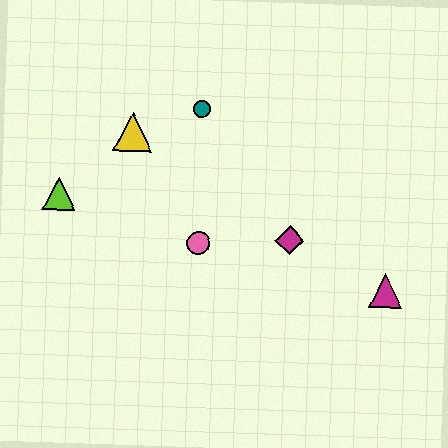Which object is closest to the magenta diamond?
The pink circle is closest to the magenta diamond.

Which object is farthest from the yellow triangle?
The magenta triangle is farthest from the yellow triangle.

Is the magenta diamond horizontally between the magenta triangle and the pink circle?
Yes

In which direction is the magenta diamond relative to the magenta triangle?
The magenta diamond is to the left of the magenta triangle.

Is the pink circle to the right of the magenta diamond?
No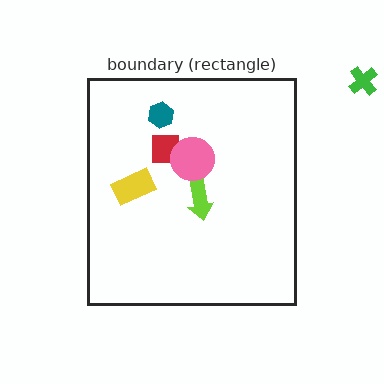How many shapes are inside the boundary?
5 inside, 1 outside.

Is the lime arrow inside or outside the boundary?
Inside.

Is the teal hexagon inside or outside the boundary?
Inside.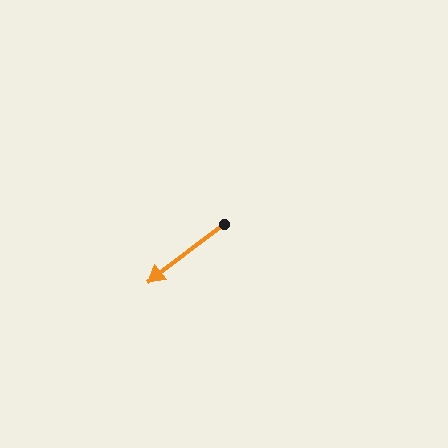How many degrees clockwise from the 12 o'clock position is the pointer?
Approximately 233 degrees.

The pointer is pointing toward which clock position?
Roughly 8 o'clock.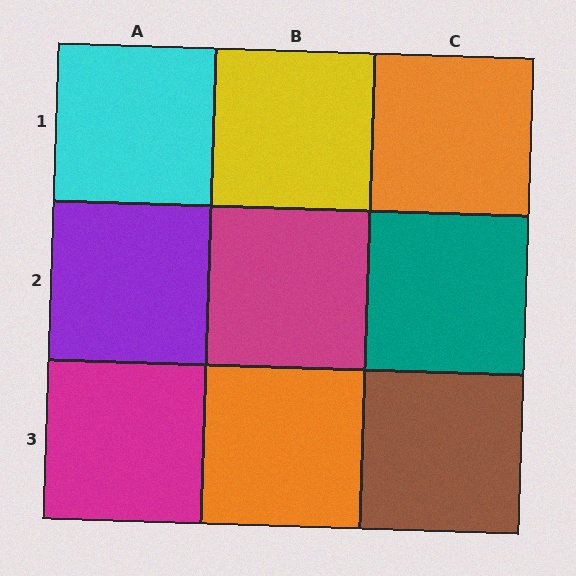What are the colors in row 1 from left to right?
Cyan, yellow, orange.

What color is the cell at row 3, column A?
Magenta.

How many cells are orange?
2 cells are orange.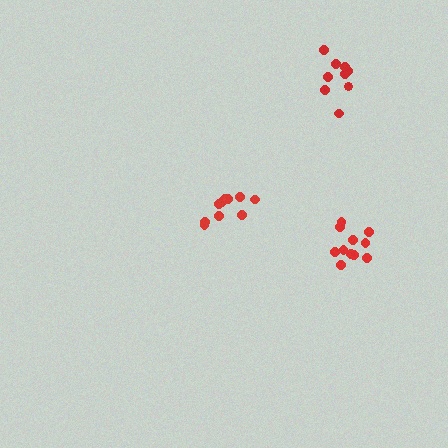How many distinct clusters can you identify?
There are 3 distinct clusters.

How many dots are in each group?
Group 1: 9 dots, Group 2: 11 dots, Group 3: 10 dots (30 total).